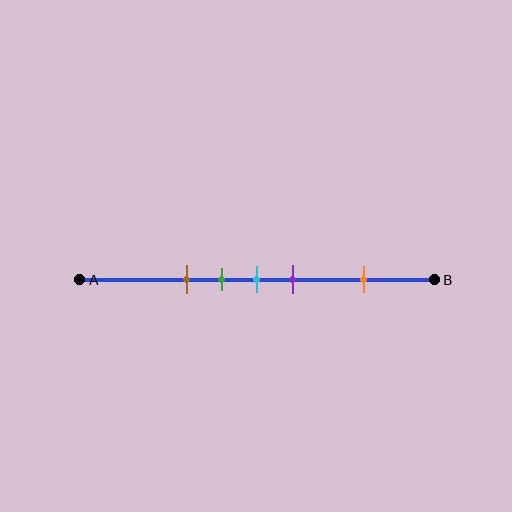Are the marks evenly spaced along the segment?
No, the marks are not evenly spaced.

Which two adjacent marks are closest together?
The green and cyan marks are the closest adjacent pair.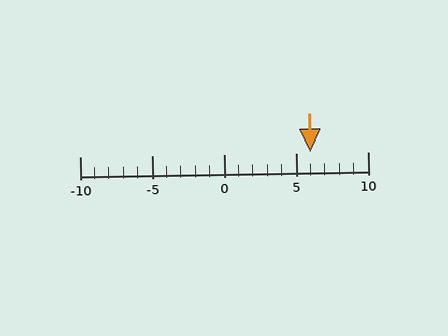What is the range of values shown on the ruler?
The ruler shows values from -10 to 10.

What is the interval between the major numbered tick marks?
The major tick marks are spaced 5 units apart.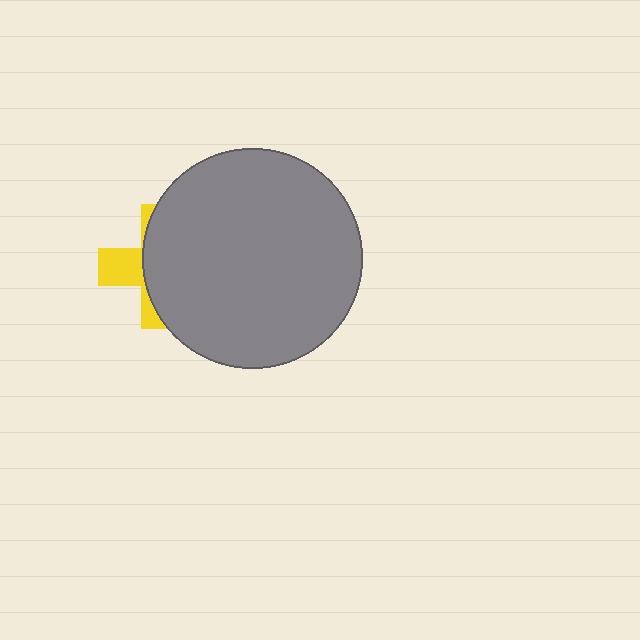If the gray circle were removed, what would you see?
You would see the complete yellow cross.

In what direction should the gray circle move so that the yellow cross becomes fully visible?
The gray circle should move right. That is the shortest direction to clear the overlap and leave the yellow cross fully visible.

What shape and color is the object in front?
The object in front is a gray circle.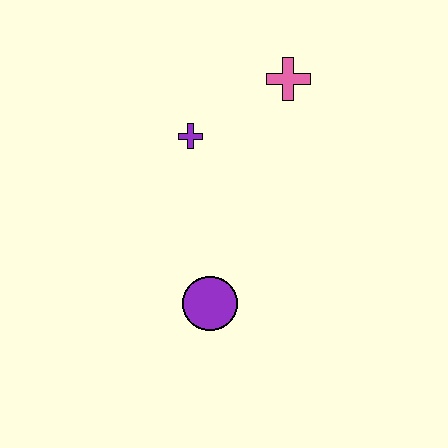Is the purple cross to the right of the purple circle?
No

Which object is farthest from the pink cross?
The purple circle is farthest from the pink cross.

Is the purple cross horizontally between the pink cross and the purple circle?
No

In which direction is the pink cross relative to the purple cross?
The pink cross is to the right of the purple cross.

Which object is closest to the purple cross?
The pink cross is closest to the purple cross.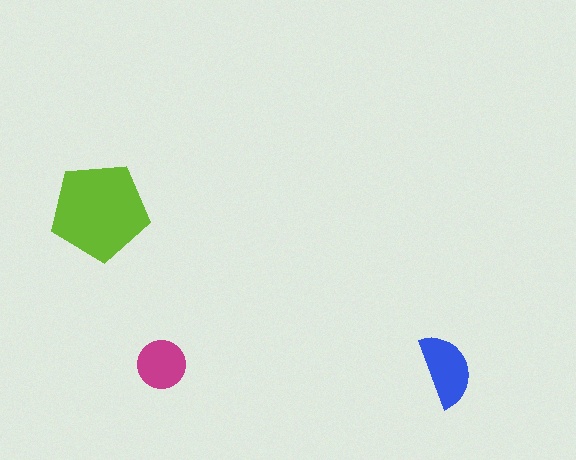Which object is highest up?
The lime pentagon is topmost.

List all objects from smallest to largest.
The magenta circle, the blue semicircle, the lime pentagon.